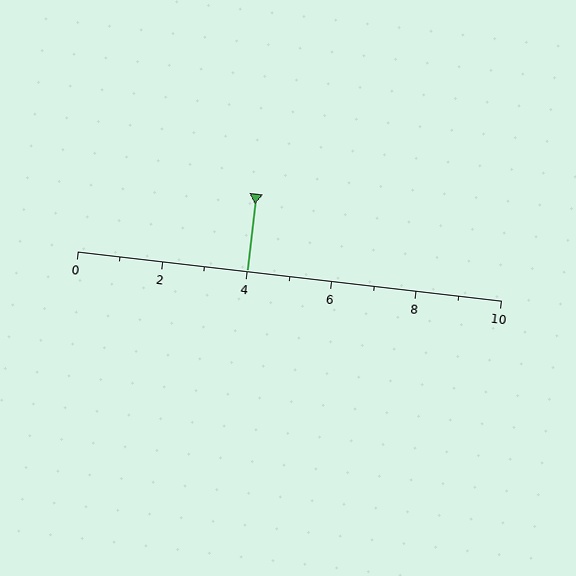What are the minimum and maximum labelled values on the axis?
The axis runs from 0 to 10.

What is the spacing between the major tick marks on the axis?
The major ticks are spaced 2 apart.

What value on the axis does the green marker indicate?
The marker indicates approximately 4.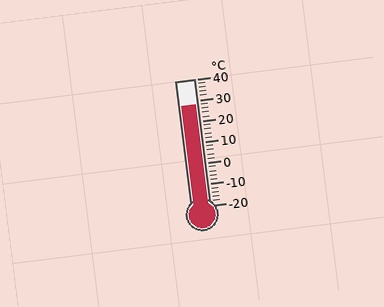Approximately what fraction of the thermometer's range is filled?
The thermometer is filled to approximately 80% of its range.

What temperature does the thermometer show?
The thermometer shows approximately 28°C.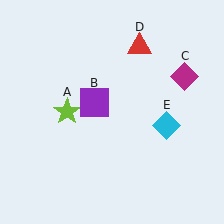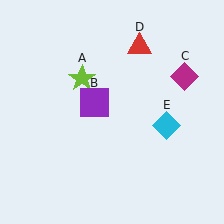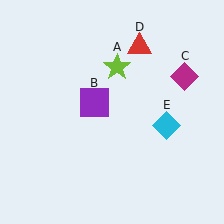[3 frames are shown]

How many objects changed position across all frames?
1 object changed position: lime star (object A).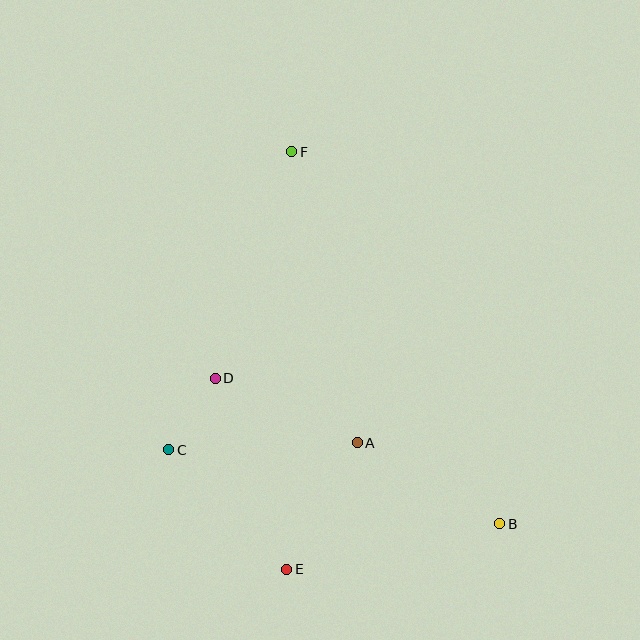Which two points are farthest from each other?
Points B and F are farthest from each other.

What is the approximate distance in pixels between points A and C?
The distance between A and C is approximately 189 pixels.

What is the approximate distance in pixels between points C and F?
The distance between C and F is approximately 323 pixels.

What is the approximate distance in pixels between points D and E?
The distance between D and E is approximately 204 pixels.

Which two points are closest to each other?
Points C and D are closest to each other.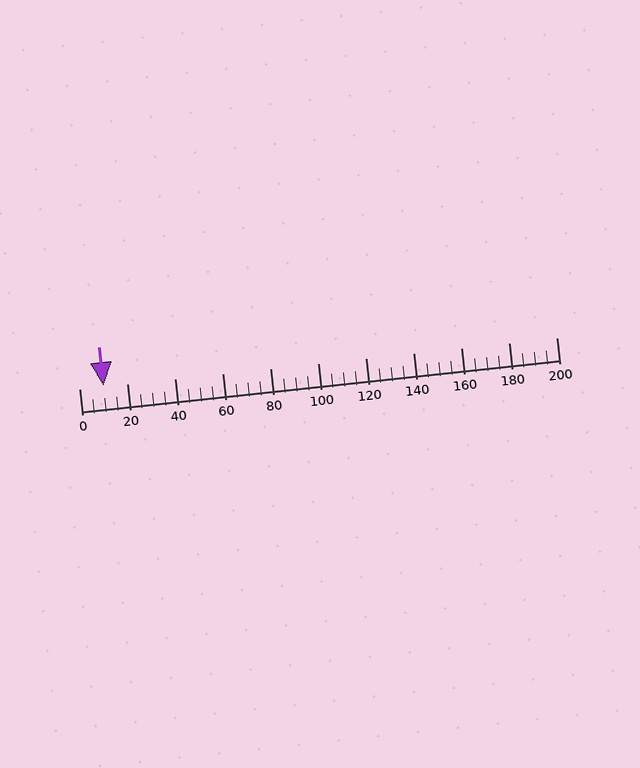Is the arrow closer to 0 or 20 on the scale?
The arrow is closer to 20.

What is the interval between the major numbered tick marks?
The major tick marks are spaced 20 units apart.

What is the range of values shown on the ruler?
The ruler shows values from 0 to 200.